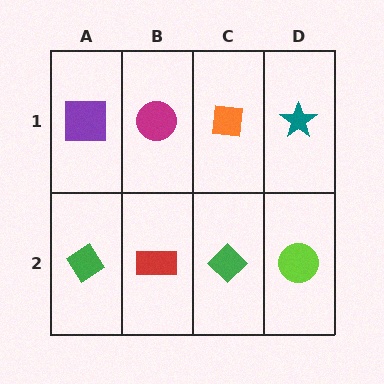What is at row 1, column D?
A teal star.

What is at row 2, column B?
A red rectangle.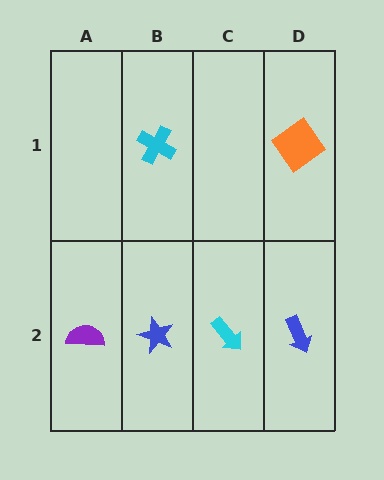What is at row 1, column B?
A cyan cross.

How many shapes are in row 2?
4 shapes.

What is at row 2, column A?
A purple semicircle.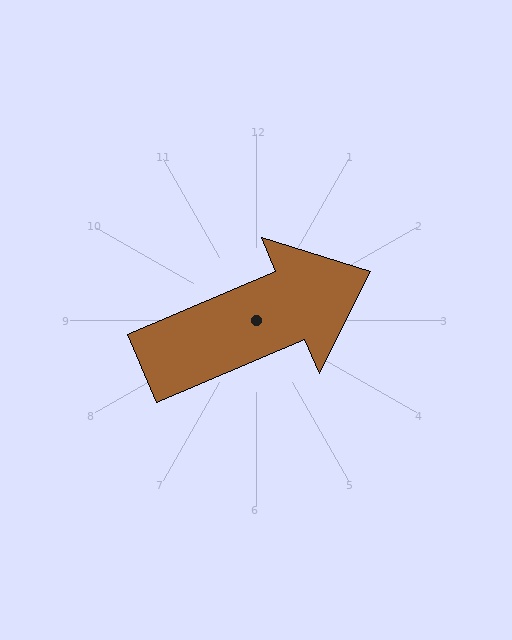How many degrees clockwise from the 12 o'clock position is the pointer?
Approximately 67 degrees.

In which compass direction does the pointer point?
Northeast.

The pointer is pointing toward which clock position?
Roughly 2 o'clock.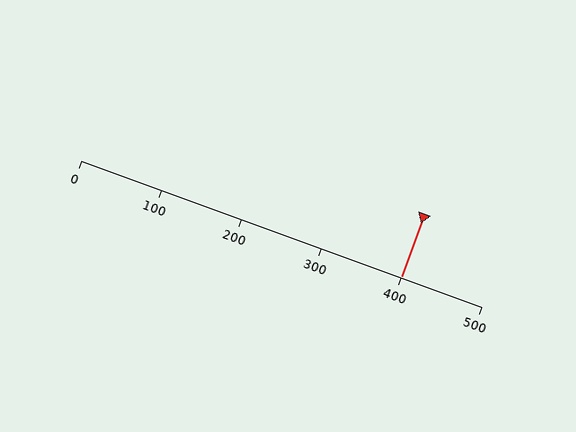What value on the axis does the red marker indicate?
The marker indicates approximately 400.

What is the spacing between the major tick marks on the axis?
The major ticks are spaced 100 apart.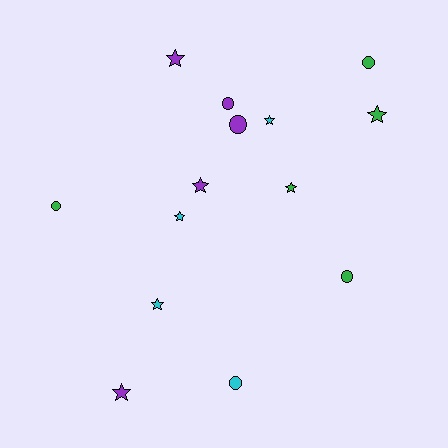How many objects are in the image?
There are 14 objects.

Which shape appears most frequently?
Star, with 8 objects.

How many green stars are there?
There are 2 green stars.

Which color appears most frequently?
Green, with 5 objects.